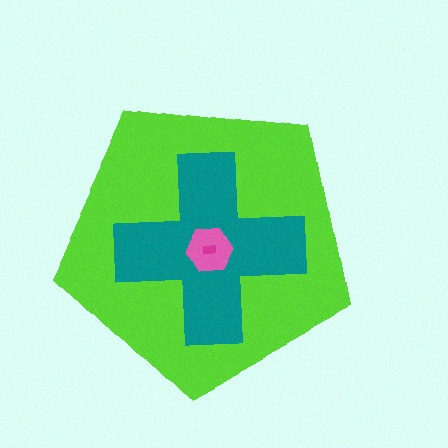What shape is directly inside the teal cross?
The pink hexagon.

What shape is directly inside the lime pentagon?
The teal cross.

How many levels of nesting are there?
4.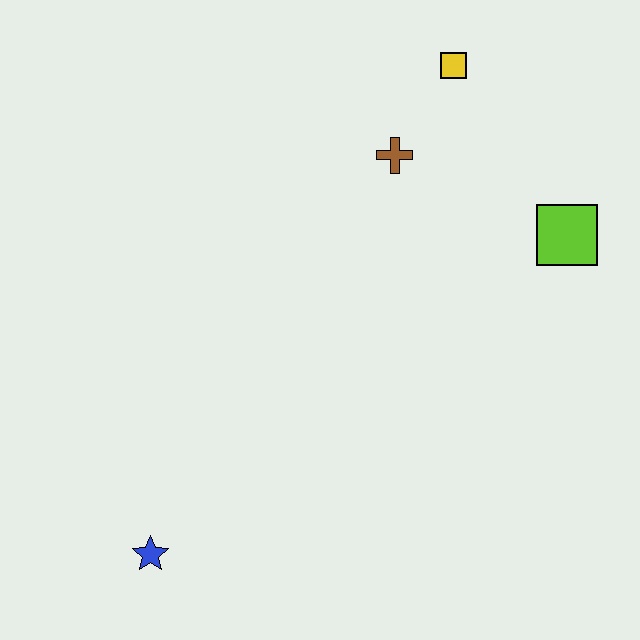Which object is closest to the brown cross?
The yellow square is closest to the brown cross.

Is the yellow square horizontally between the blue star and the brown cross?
No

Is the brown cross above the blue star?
Yes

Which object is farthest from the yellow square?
The blue star is farthest from the yellow square.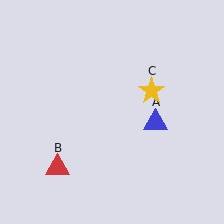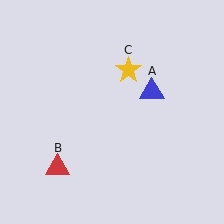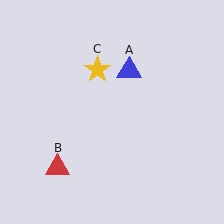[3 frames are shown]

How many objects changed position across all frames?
2 objects changed position: blue triangle (object A), yellow star (object C).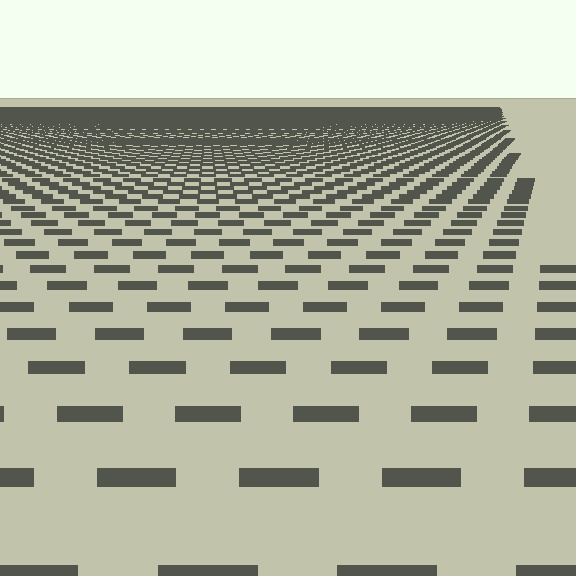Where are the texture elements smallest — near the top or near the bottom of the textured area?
Near the top.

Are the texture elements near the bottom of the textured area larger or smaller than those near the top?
Larger. Near the bottom, elements are closer to the viewer and appear at a bigger on-screen size.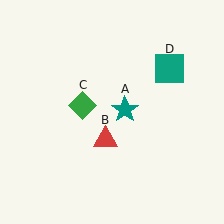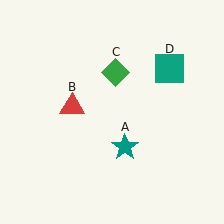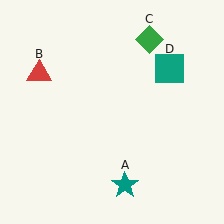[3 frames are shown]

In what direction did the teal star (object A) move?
The teal star (object A) moved down.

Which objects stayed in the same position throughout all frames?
Teal square (object D) remained stationary.